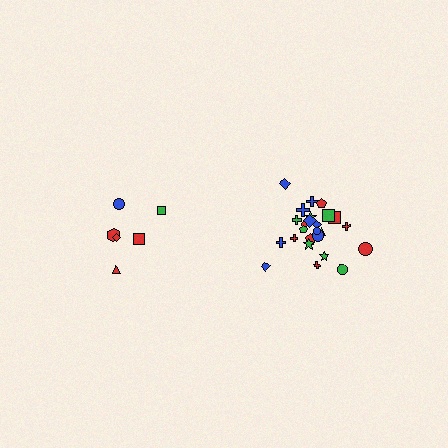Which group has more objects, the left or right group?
The right group.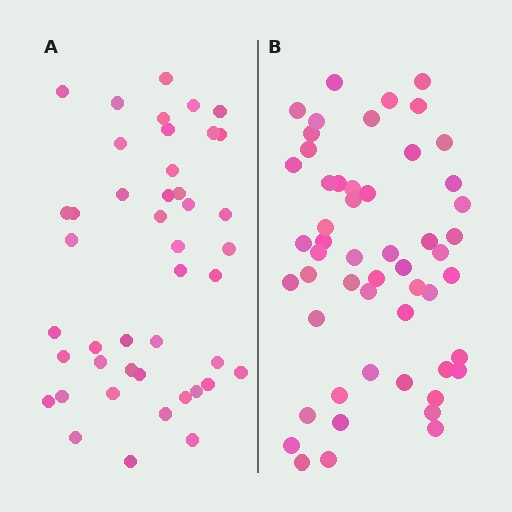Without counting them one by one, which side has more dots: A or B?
Region B (the right region) has more dots.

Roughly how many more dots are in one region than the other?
Region B has roughly 8 or so more dots than region A.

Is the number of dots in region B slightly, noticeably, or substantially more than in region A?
Region B has only slightly more — the two regions are fairly close. The ratio is roughly 1.2 to 1.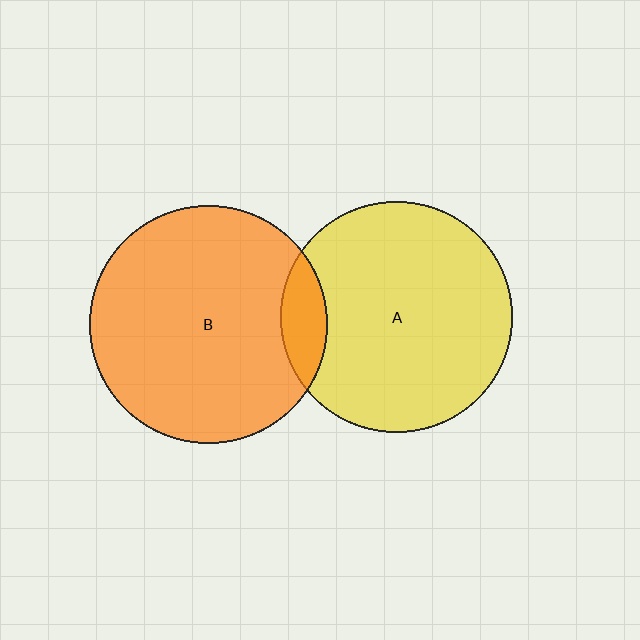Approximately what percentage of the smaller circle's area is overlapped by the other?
Approximately 10%.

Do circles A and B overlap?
Yes.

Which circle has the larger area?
Circle B (orange).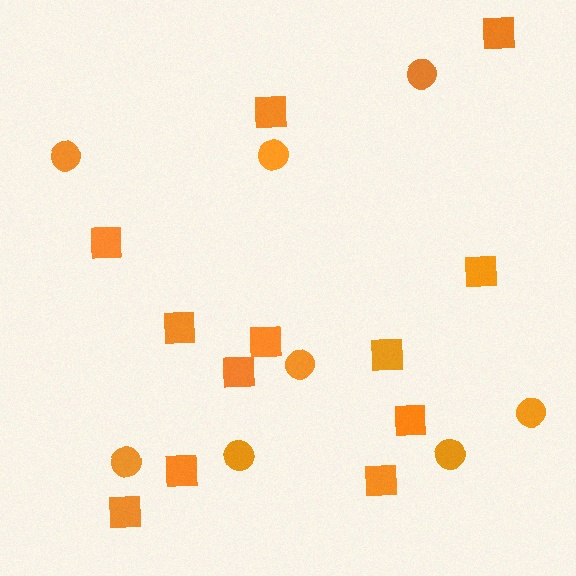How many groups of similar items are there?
There are 2 groups: one group of squares (12) and one group of circles (8).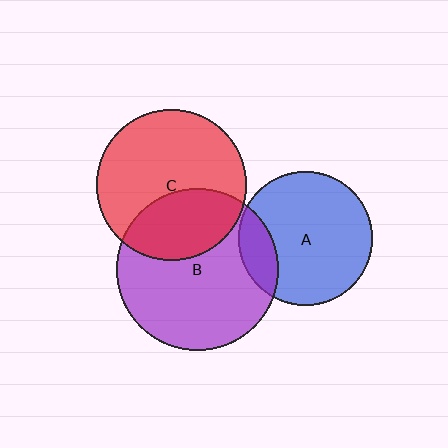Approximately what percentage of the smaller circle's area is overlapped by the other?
Approximately 35%.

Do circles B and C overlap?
Yes.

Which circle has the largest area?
Circle B (purple).